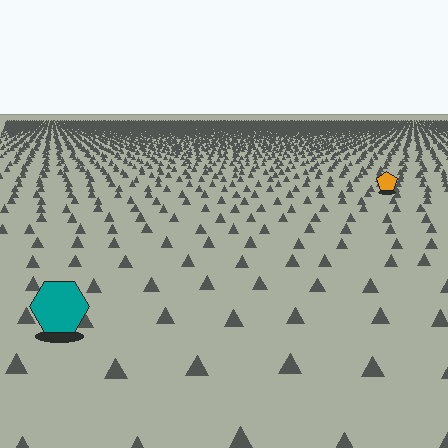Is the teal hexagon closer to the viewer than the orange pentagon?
Yes. The teal hexagon is closer — you can tell from the texture gradient: the ground texture is coarser near it.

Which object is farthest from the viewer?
The orange pentagon is farthest from the viewer. It appears smaller and the ground texture around it is denser.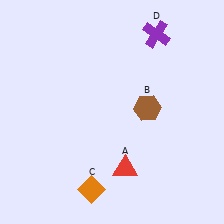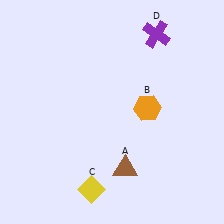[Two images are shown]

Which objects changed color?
A changed from red to brown. B changed from brown to orange. C changed from orange to yellow.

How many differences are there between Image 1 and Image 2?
There are 3 differences between the two images.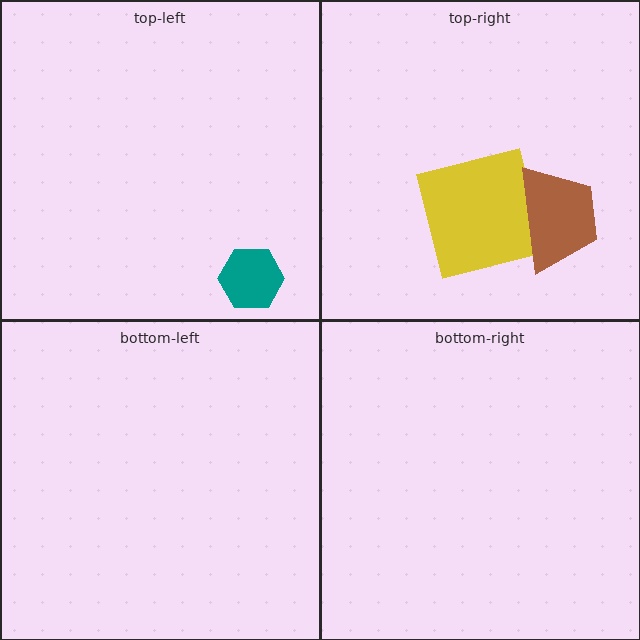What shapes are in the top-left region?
The teal hexagon.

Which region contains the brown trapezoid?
The top-right region.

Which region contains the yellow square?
The top-right region.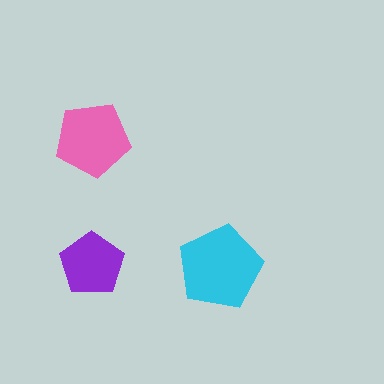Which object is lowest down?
The cyan pentagon is bottommost.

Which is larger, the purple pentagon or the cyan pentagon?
The cyan one.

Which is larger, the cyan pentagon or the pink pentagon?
The cyan one.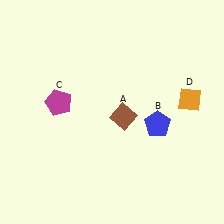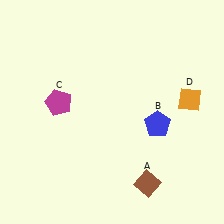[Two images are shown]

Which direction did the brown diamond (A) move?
The brown diamond (A) moved down.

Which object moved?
The brown diamond (A) moved down.